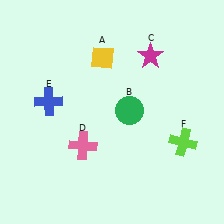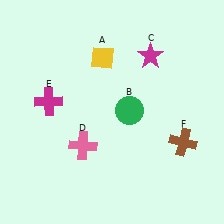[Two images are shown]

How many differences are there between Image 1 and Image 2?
There are 2 differences between the two images.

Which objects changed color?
E changed from blue to magenta. F changed from lime to brown.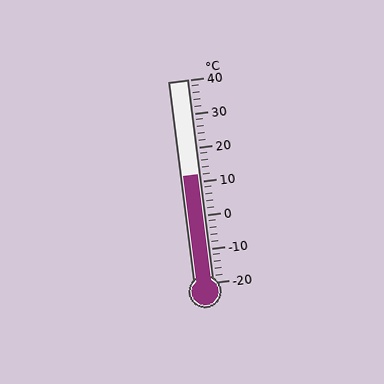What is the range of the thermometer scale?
The thermometer scale ranges from -20°C to 40°C.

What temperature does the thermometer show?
The thermometer shows approximately 12°C.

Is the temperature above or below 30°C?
The temperature is below 30°C.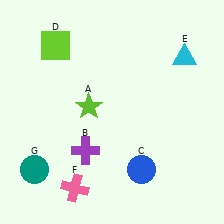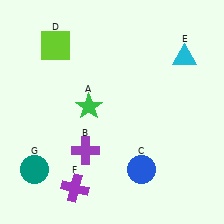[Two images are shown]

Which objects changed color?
A changed from lime to green. F changed from pink to purple.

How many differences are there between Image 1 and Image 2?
There are 2 differences between the two images.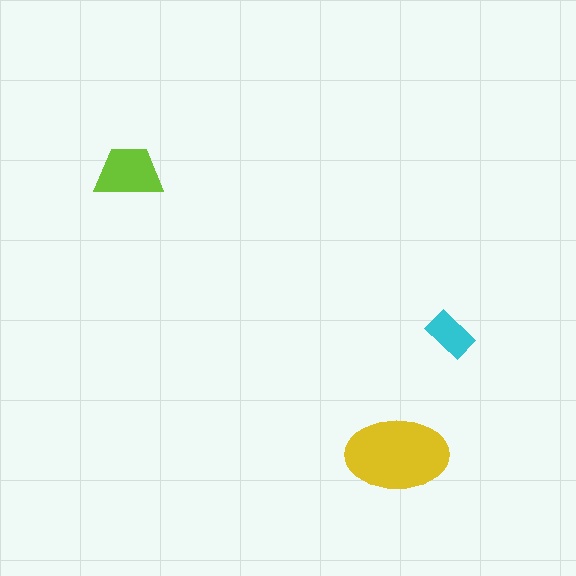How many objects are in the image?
There are 3 objects in the image.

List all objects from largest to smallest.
The yellow ellipse, the lime trapezoid, the cyan rectangle.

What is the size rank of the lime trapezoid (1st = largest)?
2nd.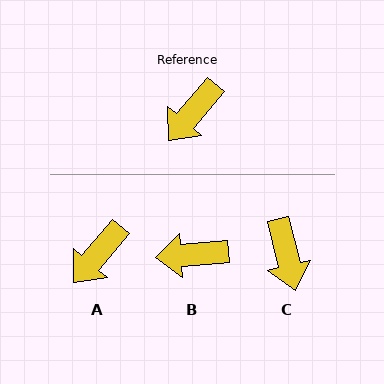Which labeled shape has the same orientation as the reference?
A.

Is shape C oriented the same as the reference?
No, it is off by about 53 degrees.